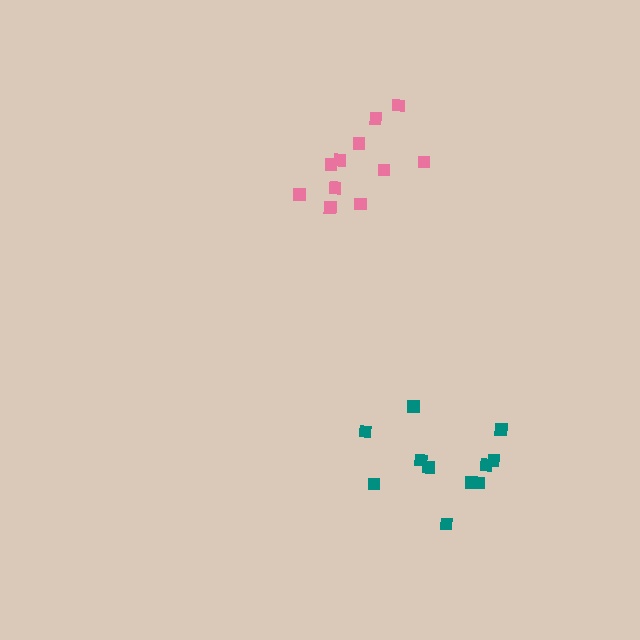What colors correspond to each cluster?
The clusters are colored: pink, teal.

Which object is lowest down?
The teal cluster is bottommost.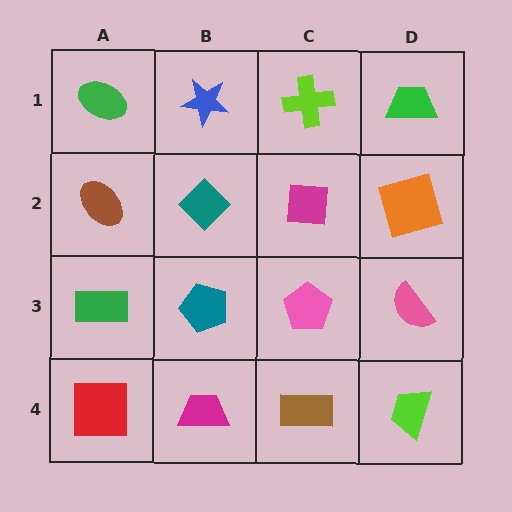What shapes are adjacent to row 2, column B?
A blue star (row 1, column B), a teal pentagon (row 3, column B), a brown ellipse (row 2, column A), a magenta square (row 2, column C).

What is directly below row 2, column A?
A green rectangle.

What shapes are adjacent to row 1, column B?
A teal diamond (row 2, column B), a green ellipse (row 1, column A), a lime cross (row 1, column C).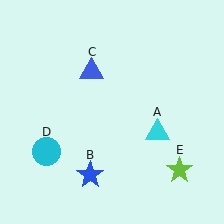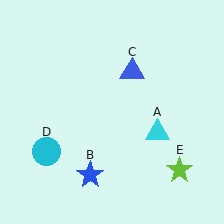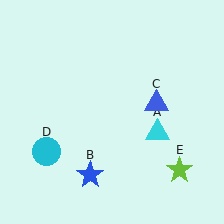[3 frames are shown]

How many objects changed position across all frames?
1 object changed position: blue triangle (object C).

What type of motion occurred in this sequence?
The blue triangle (object C) rotated clockwise around the center of the scene.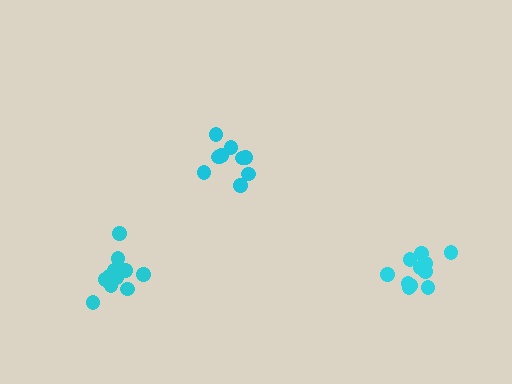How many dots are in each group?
Group 1: 11 dots, Group 2: 11 dots, Group 3: 10 dots (32 total).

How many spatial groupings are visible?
There are 3 spatial groupings.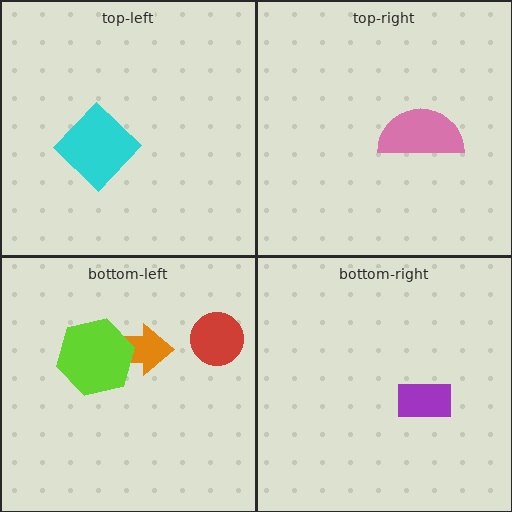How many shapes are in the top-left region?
1.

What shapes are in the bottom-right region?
The purple rectangle.